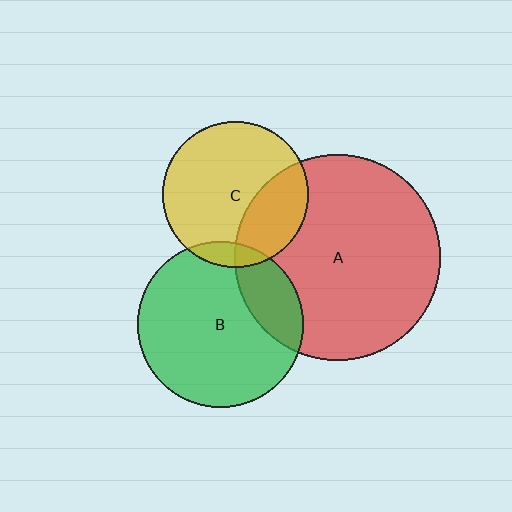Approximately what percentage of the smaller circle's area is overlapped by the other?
Approximately 10%.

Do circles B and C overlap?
Yes.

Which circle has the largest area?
Circle A (red).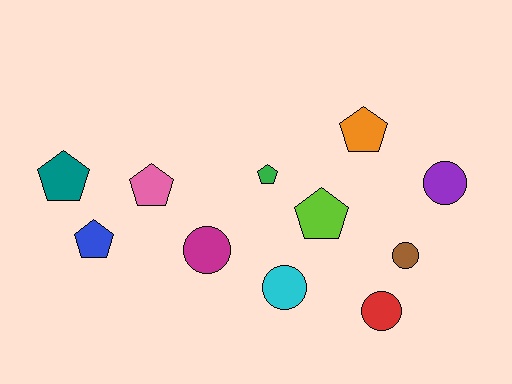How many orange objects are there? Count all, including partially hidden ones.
There is 1 orange object.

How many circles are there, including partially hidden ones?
There are 5 circles.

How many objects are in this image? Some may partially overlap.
There are 11 objects.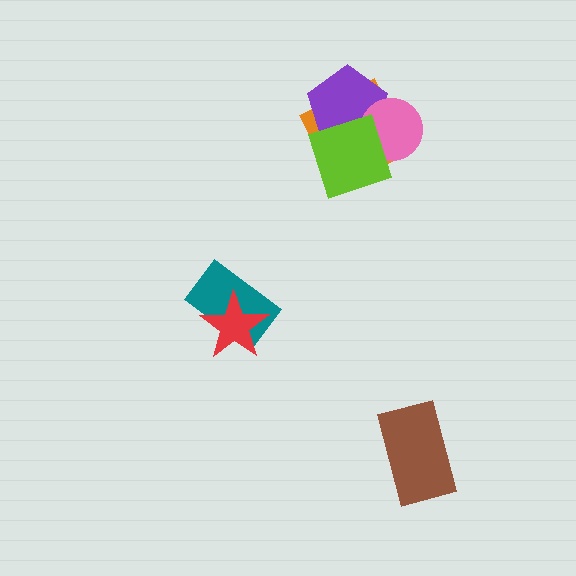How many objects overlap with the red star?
1 object overlaps with the red star.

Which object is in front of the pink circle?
The lime diamond is in front of the pink circle.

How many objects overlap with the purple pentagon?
3 objects overlap with the purple pentagon.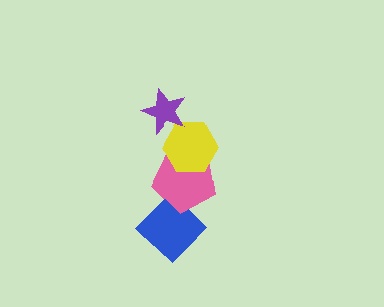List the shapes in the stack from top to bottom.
From top to bottom: the purple star, the yellow hexagon, the pink pentagon, the blue diamond.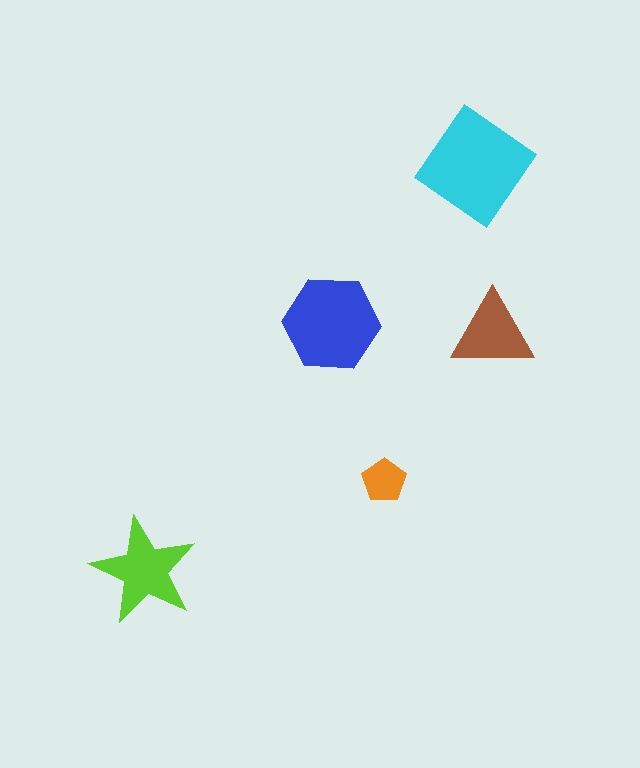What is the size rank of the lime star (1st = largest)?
3rd.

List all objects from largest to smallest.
The cyan diamond, the blue hexagon, the lime star, the brown triangle, the orange pentagon.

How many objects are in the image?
There are 5 objects in the image.